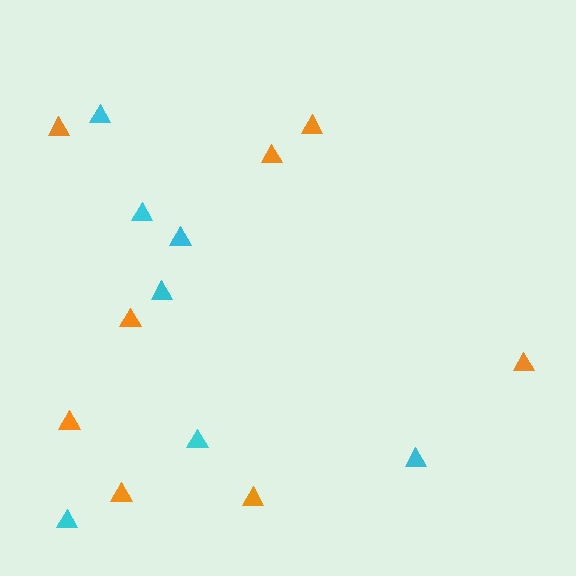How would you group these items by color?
There are 2 groups: one group of cyan triangles (7) and one group of orange triangles (8).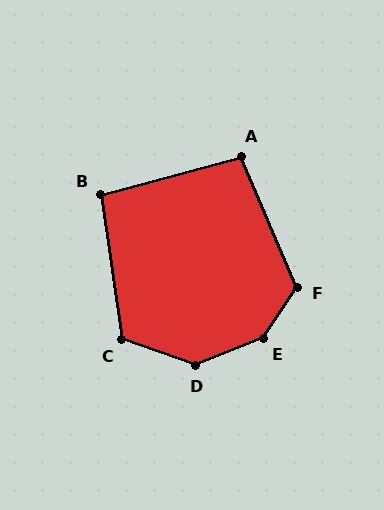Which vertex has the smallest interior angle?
B, at approximately 97 degrees.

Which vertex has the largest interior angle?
E, at approximately 144 degrees.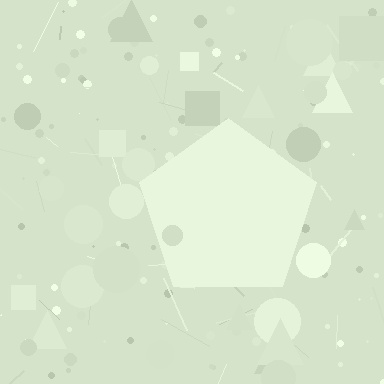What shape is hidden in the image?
A pentagon is hidden in the image.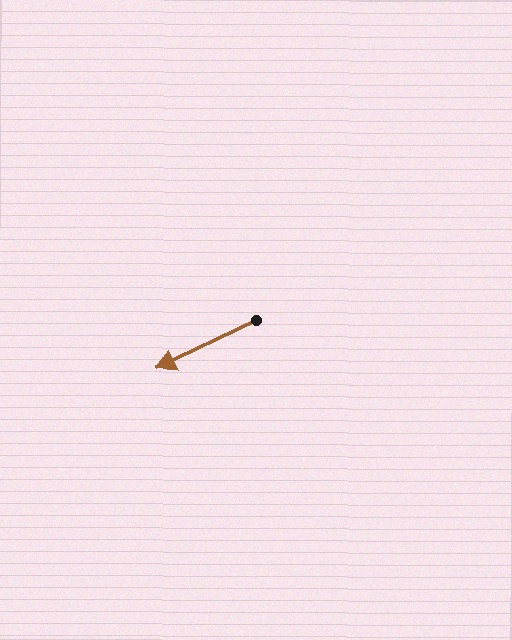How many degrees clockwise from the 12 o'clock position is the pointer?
Approximately 244 degrees.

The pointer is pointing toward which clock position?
Roughly 8 o'clock.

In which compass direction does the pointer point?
Southwest.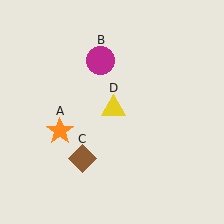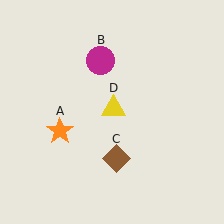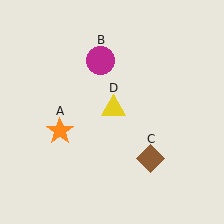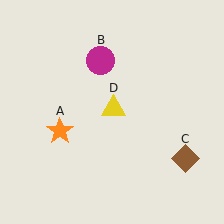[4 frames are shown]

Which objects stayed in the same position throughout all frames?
Orange star (object A) and magenta circle (object B) and yellow triangle (object D) remained stationary.